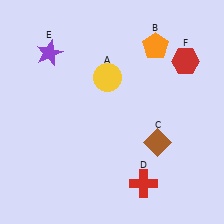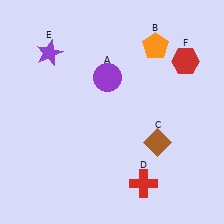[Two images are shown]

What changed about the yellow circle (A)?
In Image 1, A is yellow. In Image 2, it changed to purple.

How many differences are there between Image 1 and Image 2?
There is 1 difference between the two images.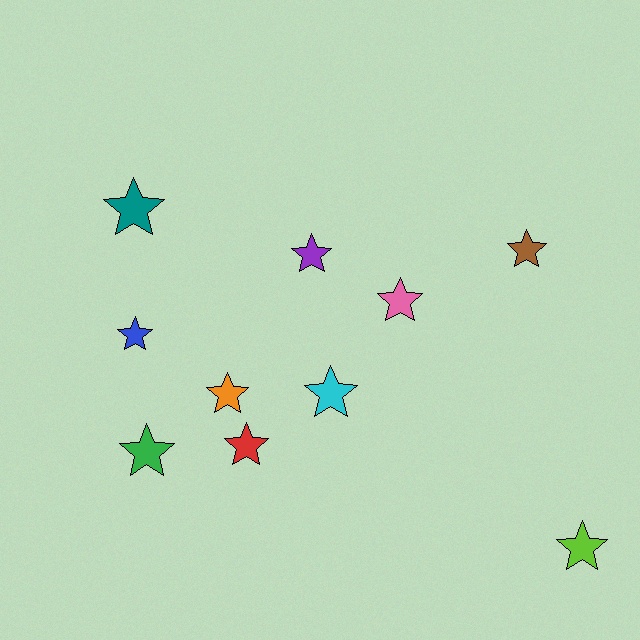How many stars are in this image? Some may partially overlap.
There are 10 stars.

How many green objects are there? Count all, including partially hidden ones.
There is 1 green object.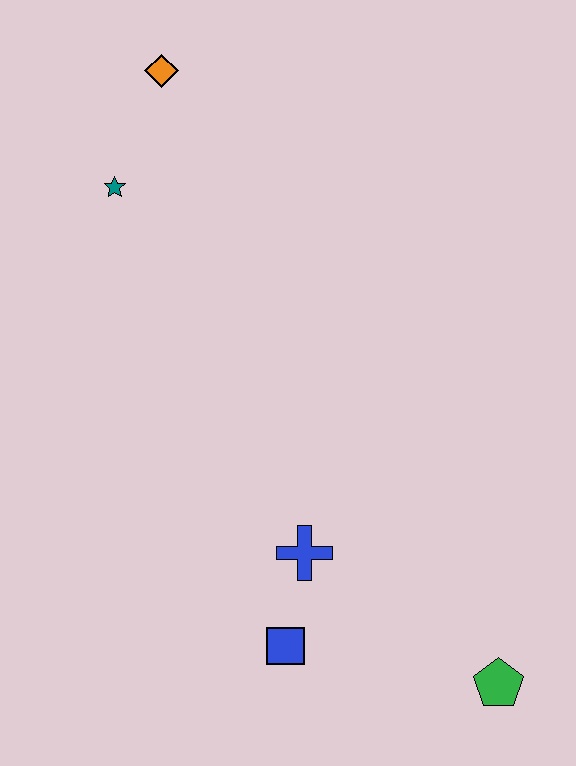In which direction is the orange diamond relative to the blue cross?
The orange diamond is above the blue cross.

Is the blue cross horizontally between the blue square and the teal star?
No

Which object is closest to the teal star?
The orange diamond is closest to the teal star.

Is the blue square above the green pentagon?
Yes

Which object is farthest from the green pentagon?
The orange diamond is farthest from the green pentagon.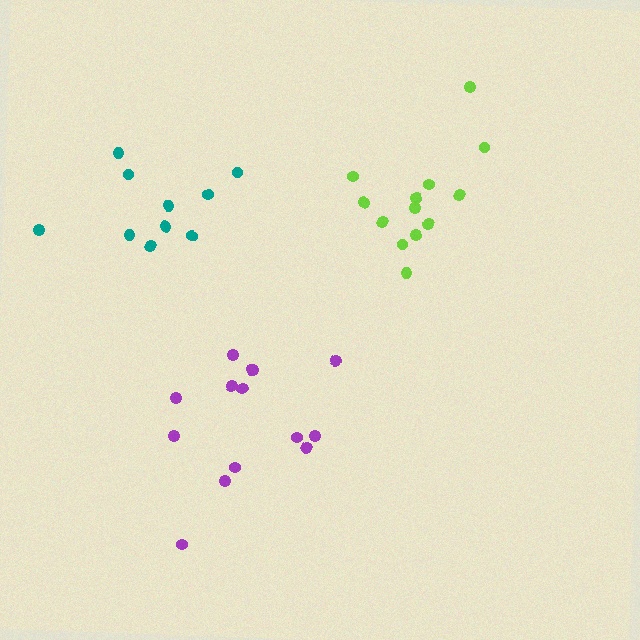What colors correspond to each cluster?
The clusters are colored: lime, purple, teal.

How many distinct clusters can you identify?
There are 3 distinct clusters.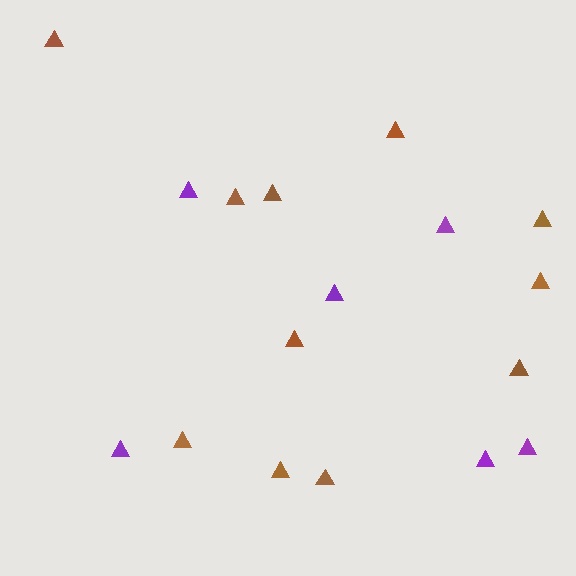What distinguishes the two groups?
There are 2 groups: one group of brown triangles (11) and one group of purple triangles (6).